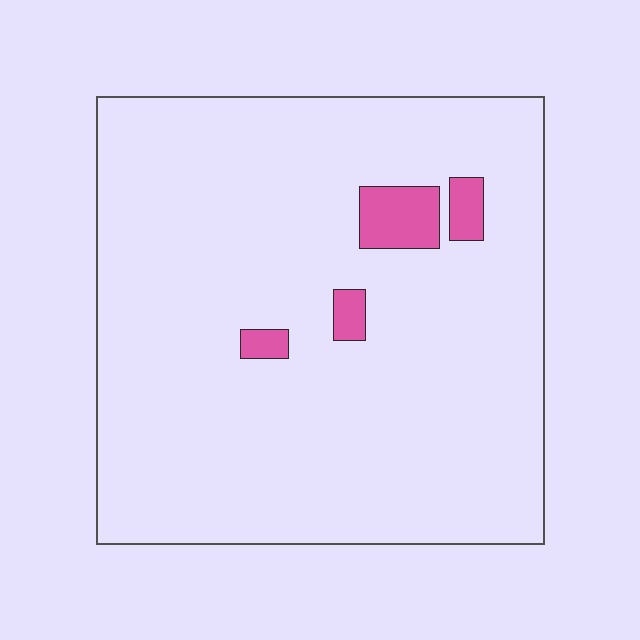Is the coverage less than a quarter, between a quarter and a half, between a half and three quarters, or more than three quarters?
Less than a quarter.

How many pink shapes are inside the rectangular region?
4.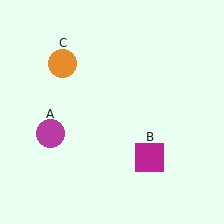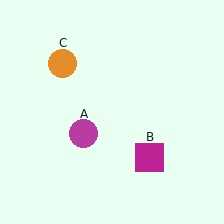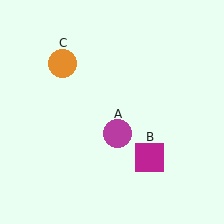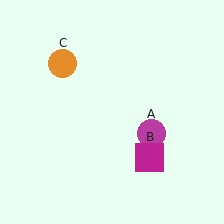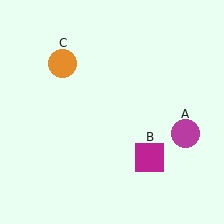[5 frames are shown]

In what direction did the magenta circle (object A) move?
The magenta circle (object A) moved right.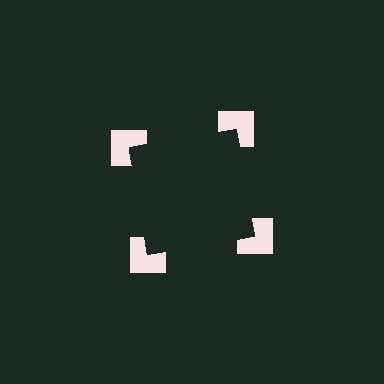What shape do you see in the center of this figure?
An illusory square — its edges are inferred from the aligned wedge cuts in the notched squares, not physically drawn.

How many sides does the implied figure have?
4 sides.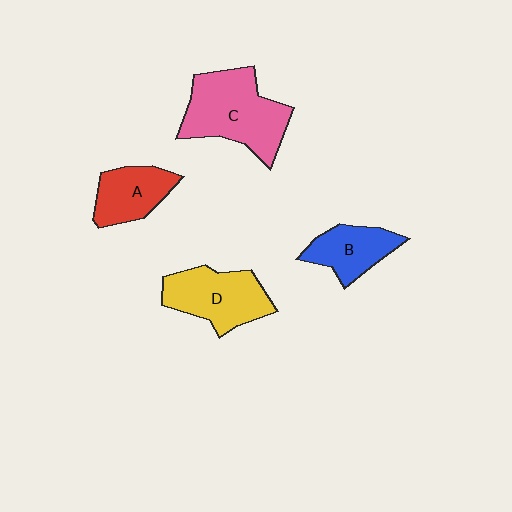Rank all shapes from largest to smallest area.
From largest to smallest: C (pink), D (yellow), A (red), B (blue).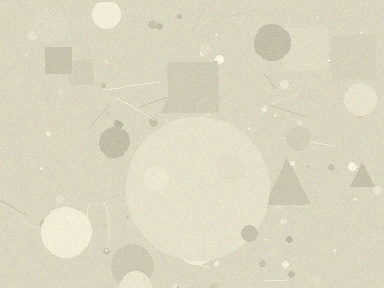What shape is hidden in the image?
A circle is hidden in the image.